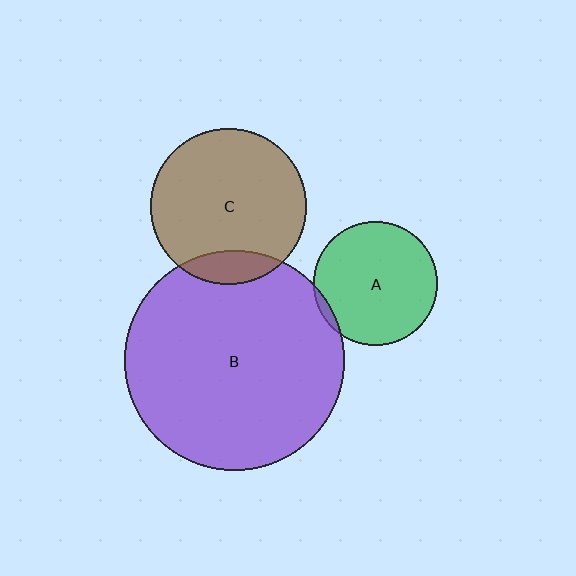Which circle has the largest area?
Circle B (purple).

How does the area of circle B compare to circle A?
Approximately 3.1 times.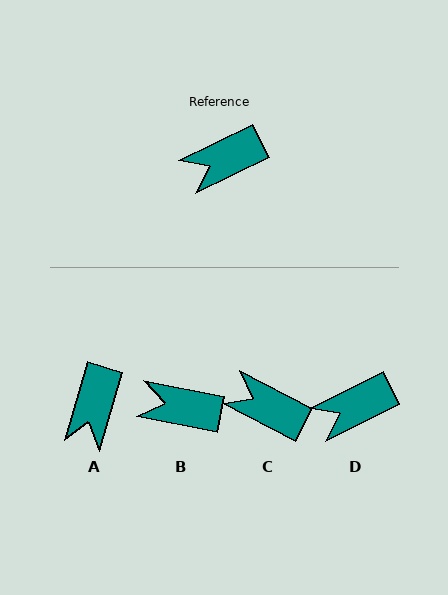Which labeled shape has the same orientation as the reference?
D.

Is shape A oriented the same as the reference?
No, it is off by about 47 degrees.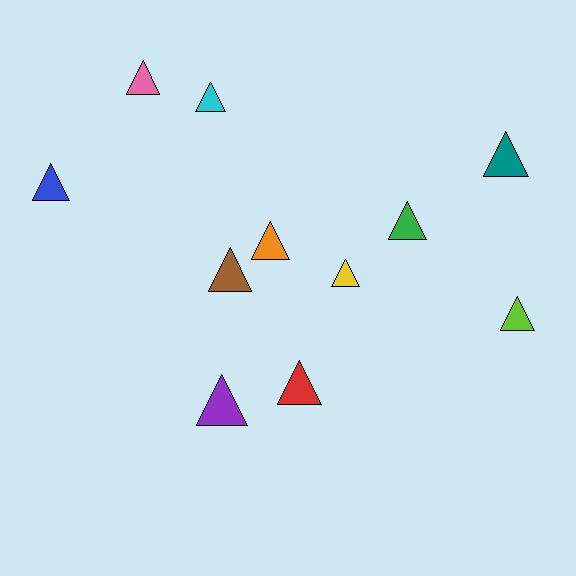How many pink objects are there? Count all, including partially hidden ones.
There is 1 pink object.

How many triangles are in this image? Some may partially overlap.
There are 11 triangles.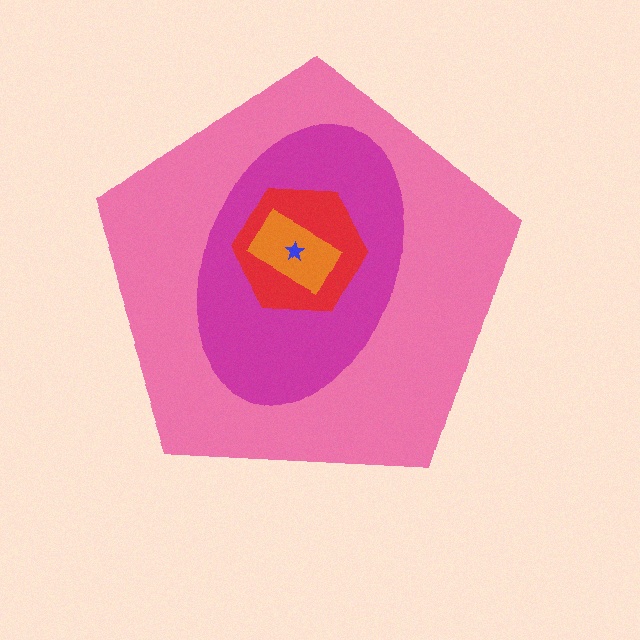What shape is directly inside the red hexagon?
The orange rectangle.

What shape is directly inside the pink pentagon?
The magenta ellipse.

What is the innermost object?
The blue star.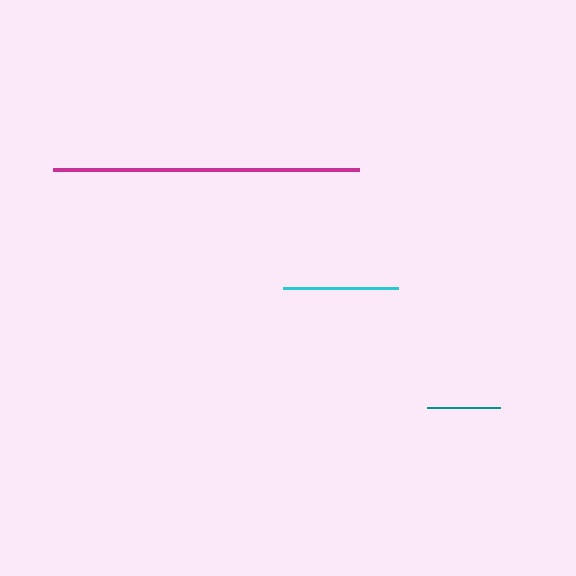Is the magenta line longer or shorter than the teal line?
The magenta line is longer than the teal line.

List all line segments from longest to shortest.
From longest to shortest: magenta, cyan, teal.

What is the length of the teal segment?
The teal segment is approximately 73 pixels long.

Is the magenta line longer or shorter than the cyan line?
The magenta line is longer than the cyan line.